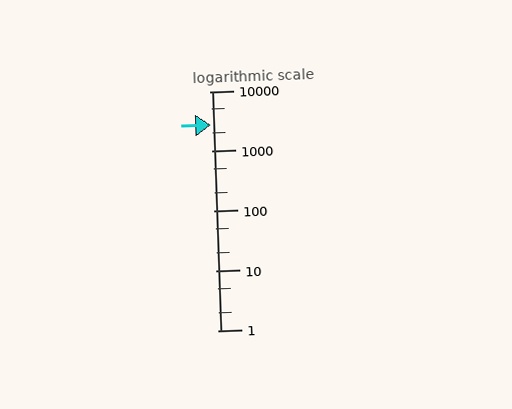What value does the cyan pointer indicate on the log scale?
The pointer indicates approximately 2800.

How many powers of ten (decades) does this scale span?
The scale spans 4 decades, from 1 to 10000.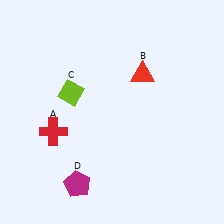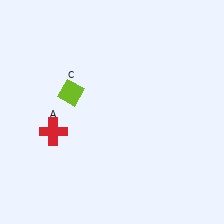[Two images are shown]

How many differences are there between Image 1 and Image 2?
There are 2 differences between the two images.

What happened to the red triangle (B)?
The red triangle (B) was removed in Image 2. It was in the top-right area of Image 1.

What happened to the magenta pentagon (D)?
The magenta pentagon (D) was removed in Image 2. It was in the bottom-left area of Image 1.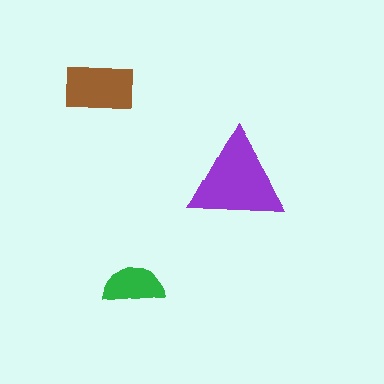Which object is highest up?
The brown rectangle is topmost.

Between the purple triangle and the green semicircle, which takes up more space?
The purple triangle.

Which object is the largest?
The purple triangle.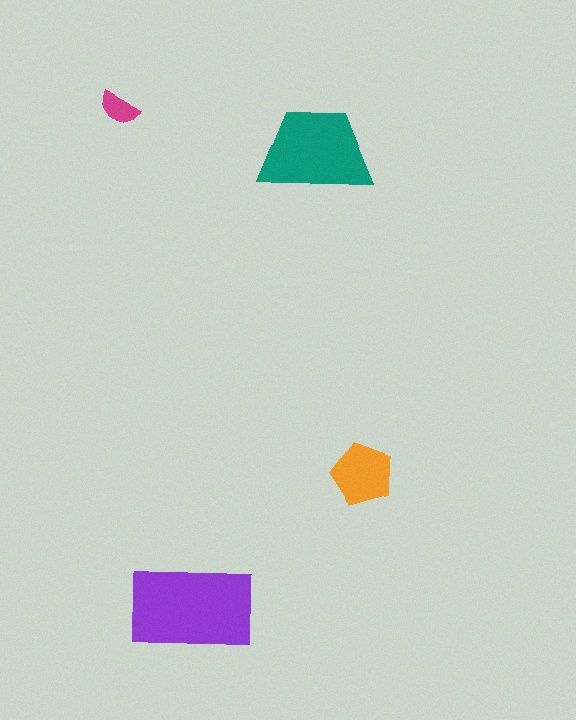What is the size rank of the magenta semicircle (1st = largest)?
4th.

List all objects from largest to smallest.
The purple rectangle, the teal trapezoid, the orange pentagon, the magenta semicircle.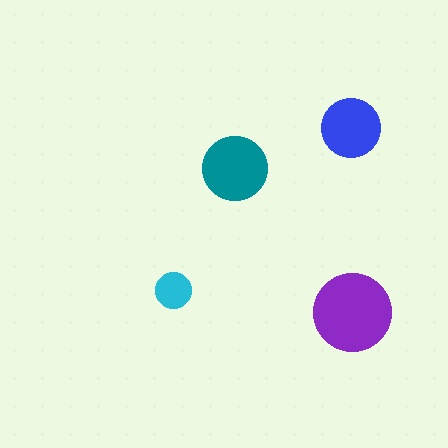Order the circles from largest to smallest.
the purple one, the teal one, the blue one, the cyan one.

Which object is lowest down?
The purple circle is bottommost.